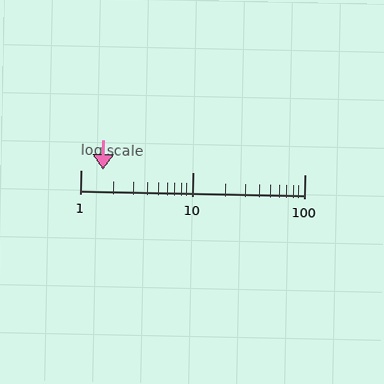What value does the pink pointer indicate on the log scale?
The pointer indicates approximately 1.6.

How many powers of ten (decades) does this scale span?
The scale spans 2 decades, from 1 to 100.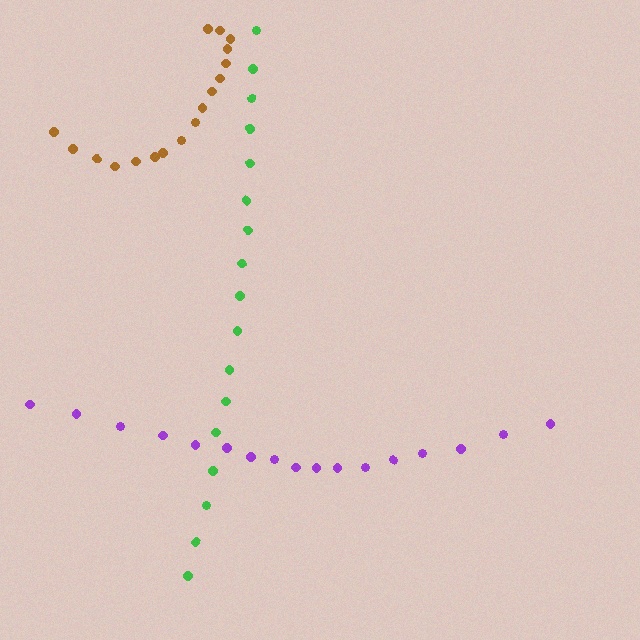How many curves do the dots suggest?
There are 3 distinct paths.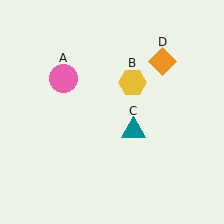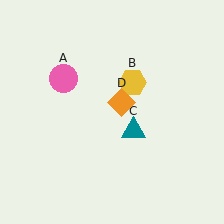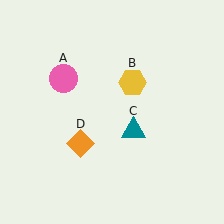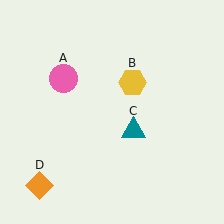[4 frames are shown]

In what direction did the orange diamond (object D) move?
The orange diamond (object D) moved down and to the left.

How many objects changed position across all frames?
1 object changed position: orange diamond (object D).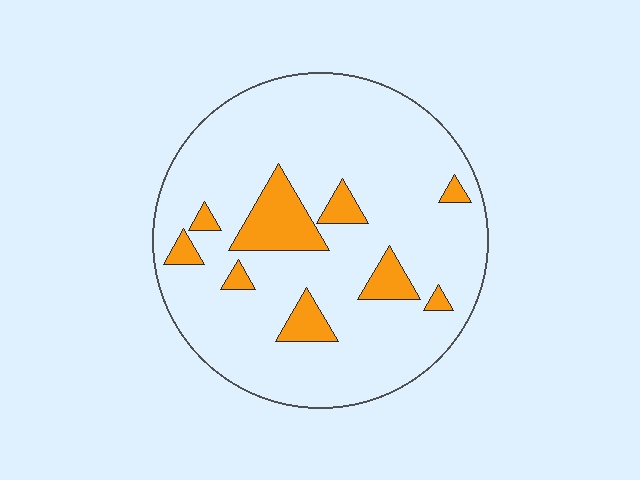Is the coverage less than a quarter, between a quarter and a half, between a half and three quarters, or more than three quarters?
Less than a quarter.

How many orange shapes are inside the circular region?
9.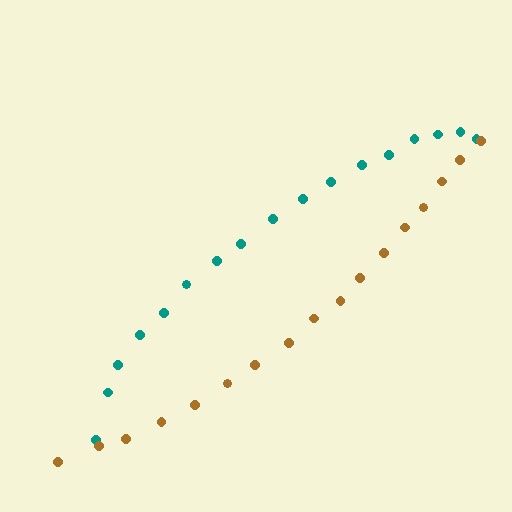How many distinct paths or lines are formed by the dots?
There are 2 distinct paths.